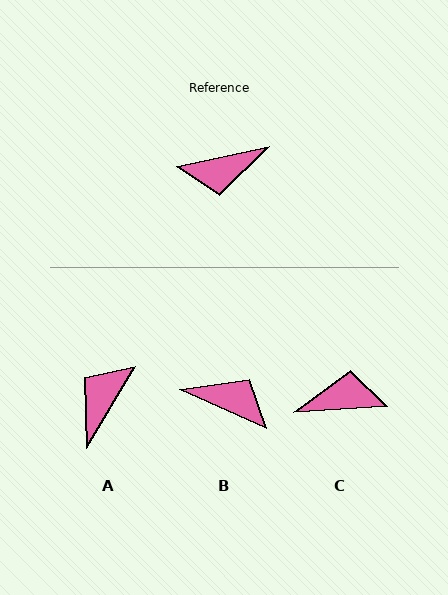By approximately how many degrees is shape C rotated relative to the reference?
Approximately 172 degrees counter-clockwise.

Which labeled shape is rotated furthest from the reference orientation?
C, about 172 degrees away.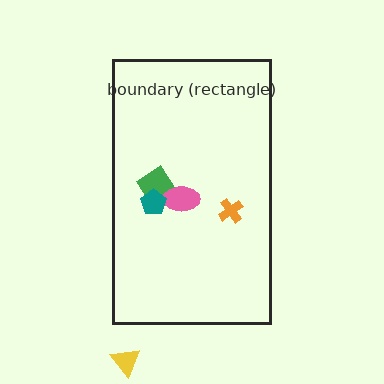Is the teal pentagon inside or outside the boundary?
Inside.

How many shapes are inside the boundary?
4 inside, 1 outside.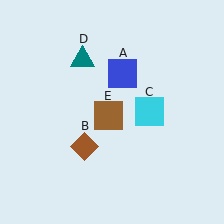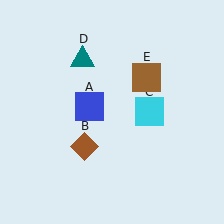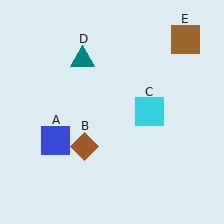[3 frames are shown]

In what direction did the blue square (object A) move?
The blue square (object A) moved down and to the left.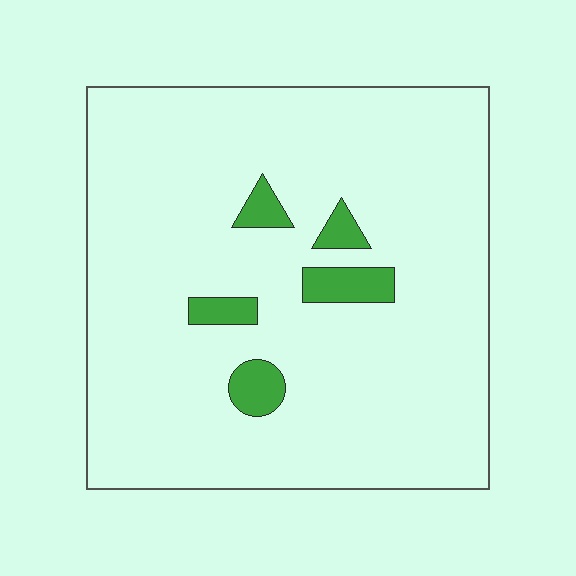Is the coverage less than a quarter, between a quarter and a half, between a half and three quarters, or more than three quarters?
Less than a quarter.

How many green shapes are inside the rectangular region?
5.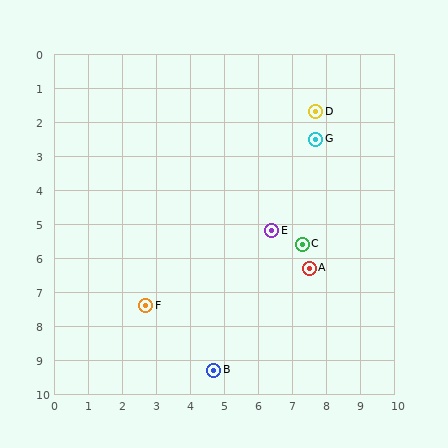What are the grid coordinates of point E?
Point E is at approximately (6.4, 5.2).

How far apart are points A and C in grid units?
Points A and C are about 0.7 grid units apart.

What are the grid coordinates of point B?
Point B is at approximately (4.7, 9.3).